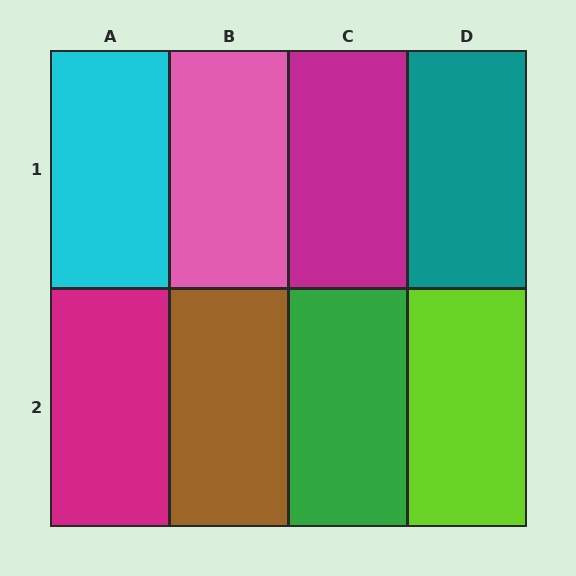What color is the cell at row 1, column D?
Teal.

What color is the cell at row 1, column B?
Pink.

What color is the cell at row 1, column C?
Magenta.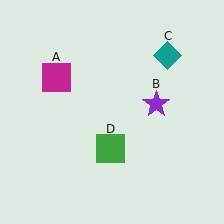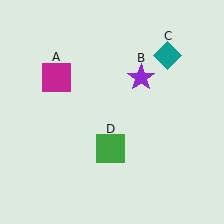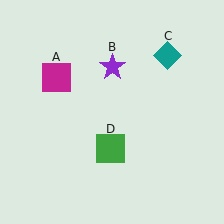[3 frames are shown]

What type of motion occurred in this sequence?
The purple star (object B) rotated counterclockwise around the center of the scene.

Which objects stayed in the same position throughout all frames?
Magenta square (object A) and teal diamond (object C) and green square (object D) remained stationary.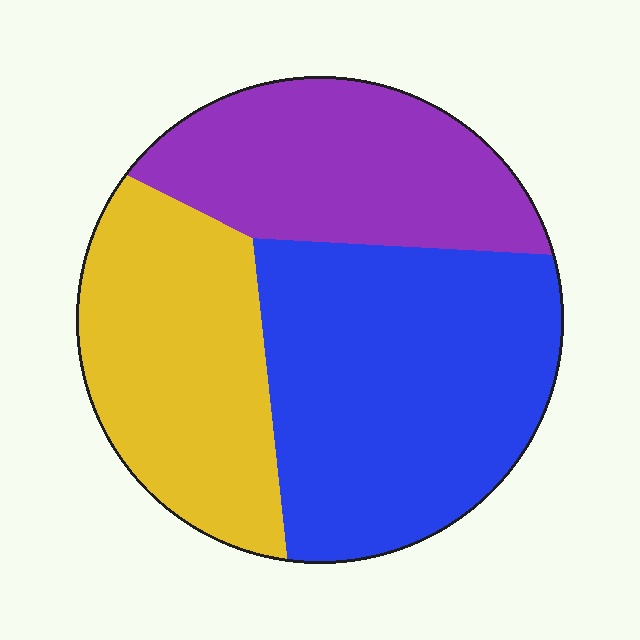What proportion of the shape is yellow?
Yellow covers around 30% of the shape.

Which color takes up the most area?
Blue, at roughly 45%.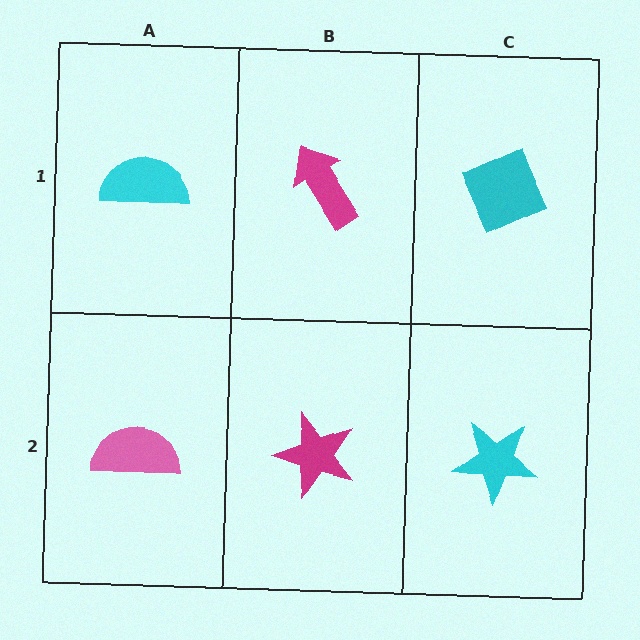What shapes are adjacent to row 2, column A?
A cyan semicircle (row 1, column A), a magenta star (row 2, column B).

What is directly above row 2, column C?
A cyan diamond.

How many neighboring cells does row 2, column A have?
2.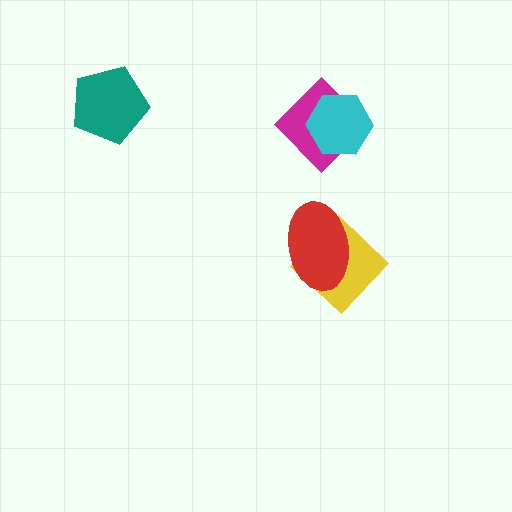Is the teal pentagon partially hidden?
No, no other shape covers it.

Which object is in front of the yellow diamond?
The red ellipse is in front of the yellow diamond.